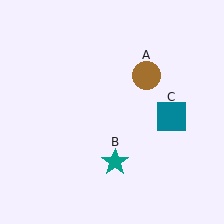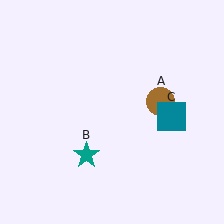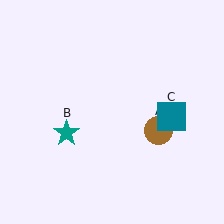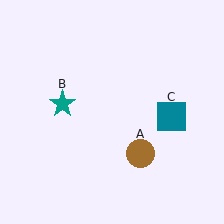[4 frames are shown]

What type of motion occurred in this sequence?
The brown circle (object A), teal star (object B) rotated clockwise around the center of the scene.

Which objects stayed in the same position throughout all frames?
Teal square (object C) remained stationary.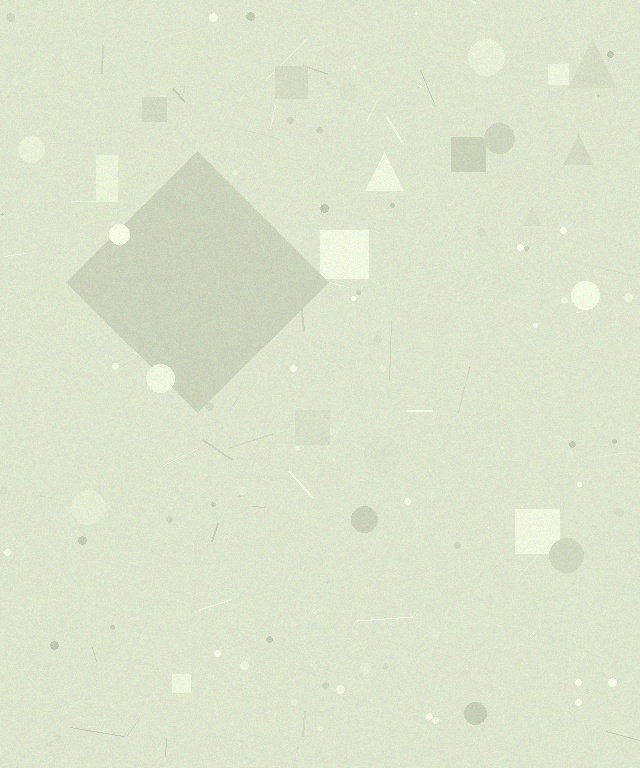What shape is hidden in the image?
A diamond is hidden in the image.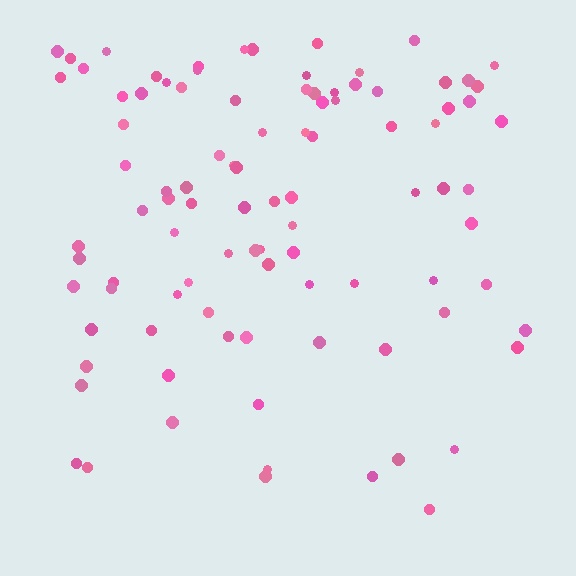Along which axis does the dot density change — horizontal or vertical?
Vertical.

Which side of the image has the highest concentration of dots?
The top.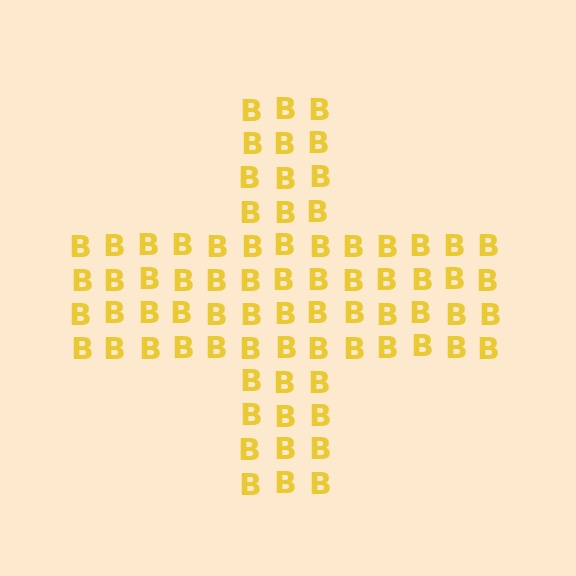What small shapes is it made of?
It is made of small letter B's.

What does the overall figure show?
The overall figure shows a cross.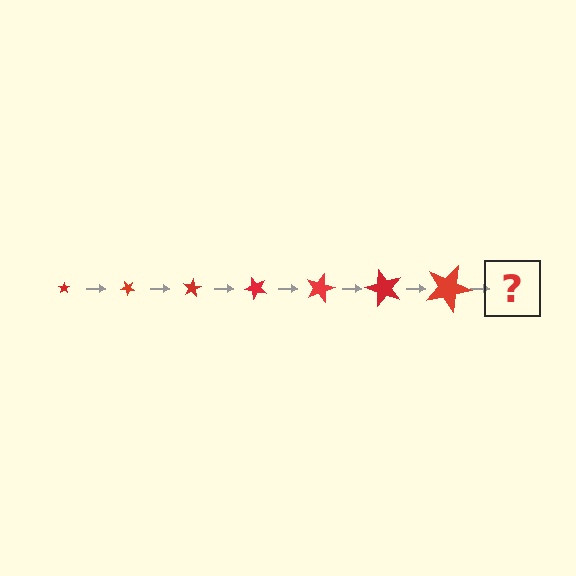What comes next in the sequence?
The next element should be a star, larger than the previous one and rotated 280 degrees from the start.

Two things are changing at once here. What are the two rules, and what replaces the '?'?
The two rules are that the star grows larger each step and it rotates 40 degrees each step. The '?' should be a star, larger than the previous one and rotated 280 degrees from the start.